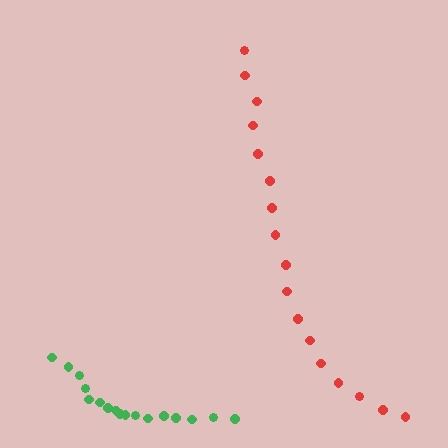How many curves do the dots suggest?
There are 2 distinct paths.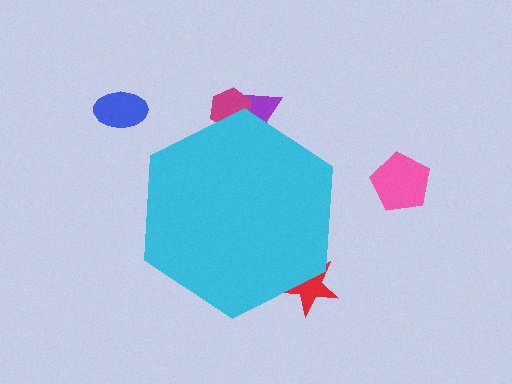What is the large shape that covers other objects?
A cyan hexagon.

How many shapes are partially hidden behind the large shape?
3 shapes are partially hidden.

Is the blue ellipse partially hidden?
No, the blue ellipse is fully visible.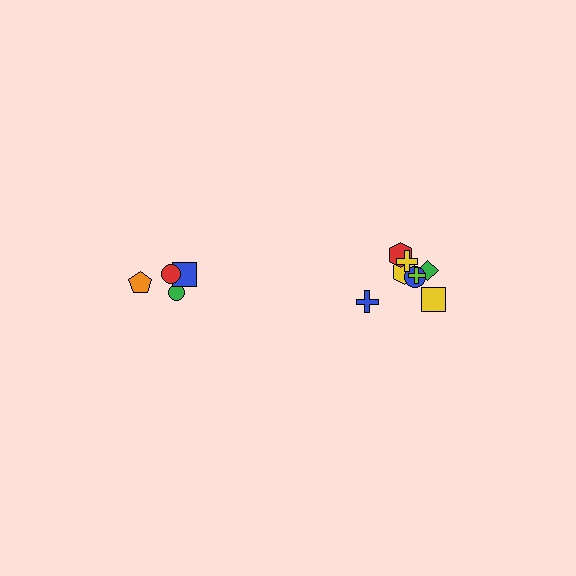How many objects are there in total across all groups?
There are 12 objects.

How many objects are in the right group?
There are 8 objects.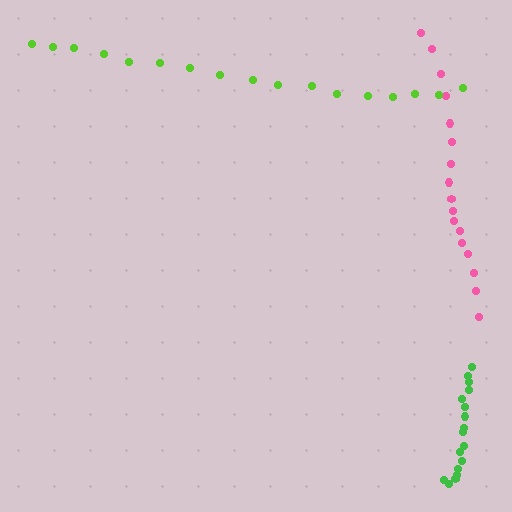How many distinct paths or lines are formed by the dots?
There are 3 distinct paths.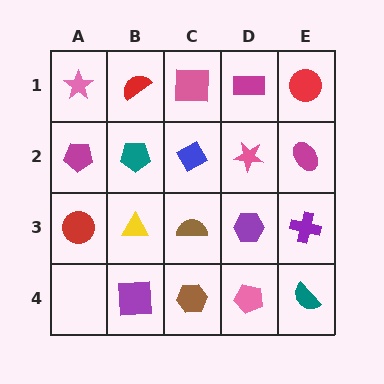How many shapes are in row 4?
4 shapes.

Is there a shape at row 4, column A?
No, that cell is empty.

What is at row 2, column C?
A blue diamond.